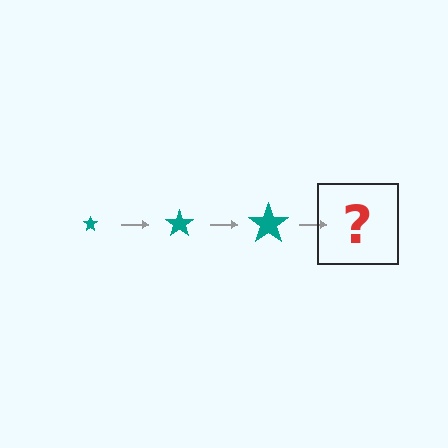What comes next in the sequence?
The next element should be a teal star, larger than the previous one.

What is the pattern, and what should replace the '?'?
The pattern is that the star gets progressively larger each step. The '?' should be a teal star, larger than the previous one.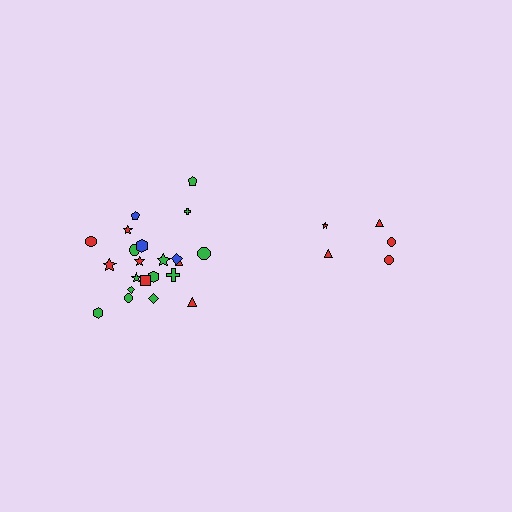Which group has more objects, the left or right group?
The left group.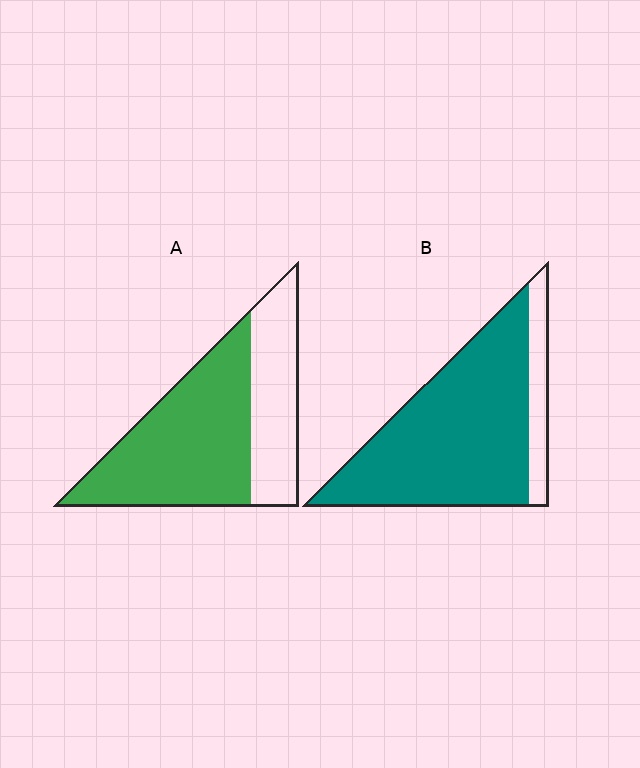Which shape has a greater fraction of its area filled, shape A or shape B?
Shape B.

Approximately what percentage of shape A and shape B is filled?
A is approximately 65% and B is approximately 85%.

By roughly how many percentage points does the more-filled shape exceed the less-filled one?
By roughly 20 percentage points (B over A).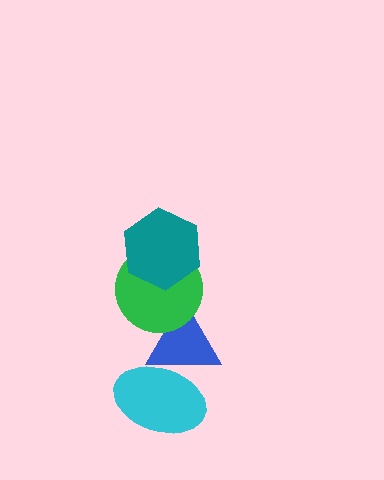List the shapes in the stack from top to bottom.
From top to bottom: the teal hexagon, the green circle, the blue triangle, the cyan ellipse.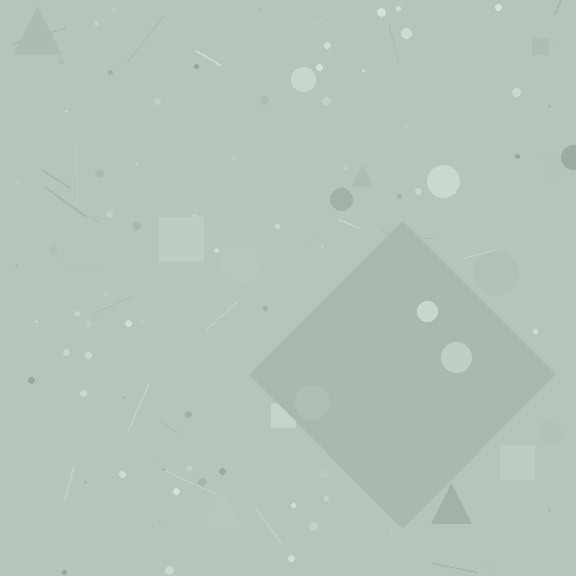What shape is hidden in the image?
A diamond is hidden in the image.